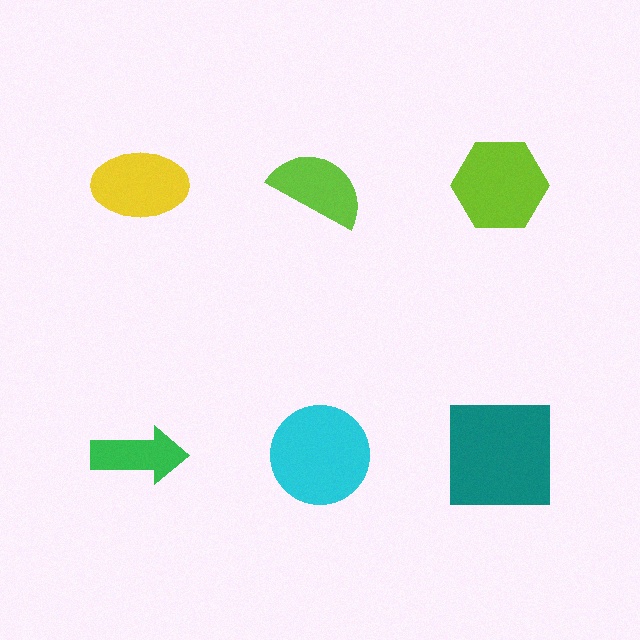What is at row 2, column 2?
A cyan circle.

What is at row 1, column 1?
A yellow ellipse.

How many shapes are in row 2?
3 shapes.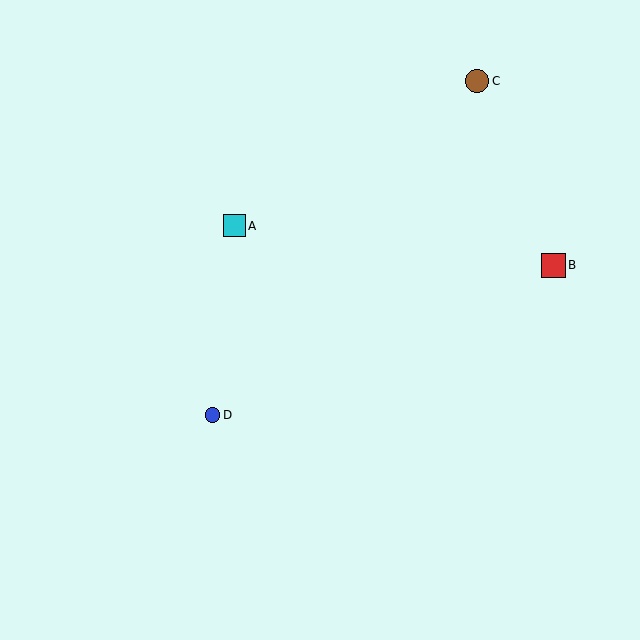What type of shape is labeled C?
Shape C is a brown circle.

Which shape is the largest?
The red square (labeled B) is the largest.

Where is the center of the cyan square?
The center of the cyan square is at (234, 226).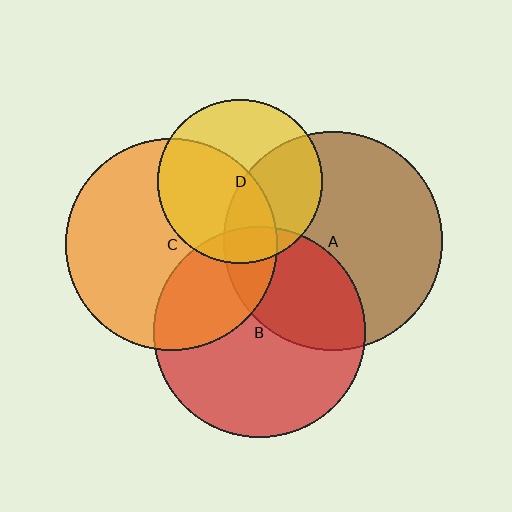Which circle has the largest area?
Circle A (brown).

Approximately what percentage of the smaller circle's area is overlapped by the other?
Approximately 15%.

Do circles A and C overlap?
Yes.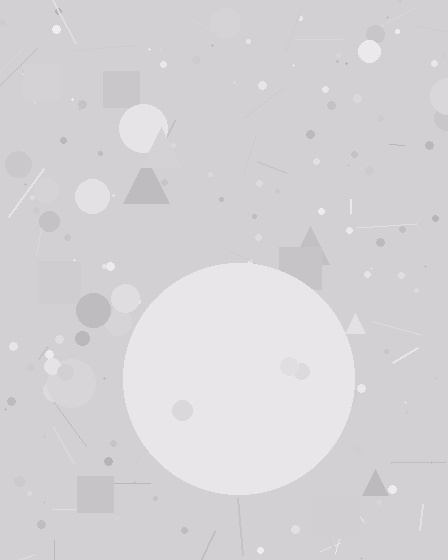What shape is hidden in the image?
A circle is hidden in the image.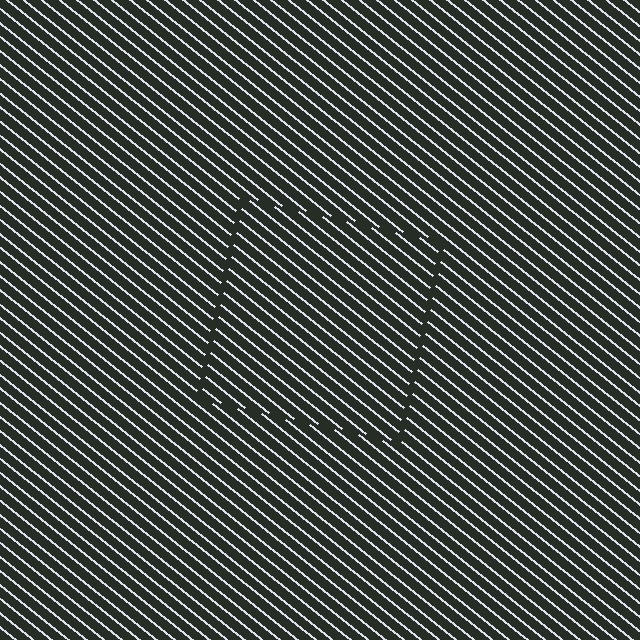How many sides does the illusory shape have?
4 sides — the line-ends trace a square.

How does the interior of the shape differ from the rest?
The interior of the shape contains the same grating, shifted by half a period — the contour is defined by the phase discontinuity where line-ends from the inner and outer gratings abut.